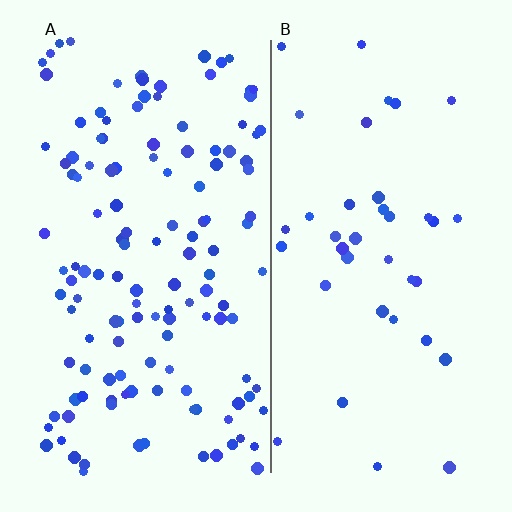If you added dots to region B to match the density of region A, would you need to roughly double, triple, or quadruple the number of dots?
Approximately triple.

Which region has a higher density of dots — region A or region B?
A (the left).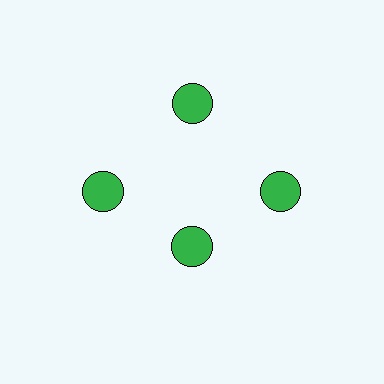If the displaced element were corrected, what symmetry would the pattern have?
It would have 4-fold rotational symmetry — the pattern would map onto itself every 90 degrees.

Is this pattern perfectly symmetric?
No. The 4 green circles are arranged in a ring, but one element near the 6 o'clock position is pulled inward toward the center, breaking the 4-fold rotational symmetry.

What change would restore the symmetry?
The symmetry would be restored by moving it outward, back onto the ring so that all 4 circles sit at equal angles and equal distance from the center.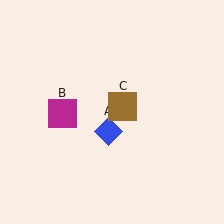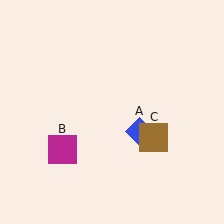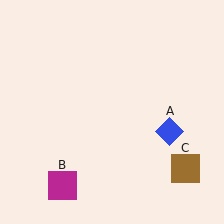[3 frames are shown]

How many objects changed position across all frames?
3 objects changed position: blue diamond (object A), magenta square (object B), brown square (object C).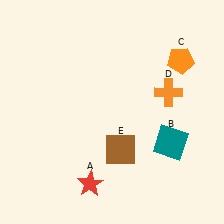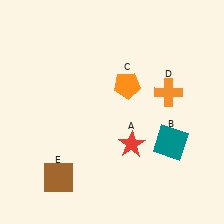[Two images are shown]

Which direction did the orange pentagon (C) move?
The orange pentagon (C) moved left.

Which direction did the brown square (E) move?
The brown square (E) moved left.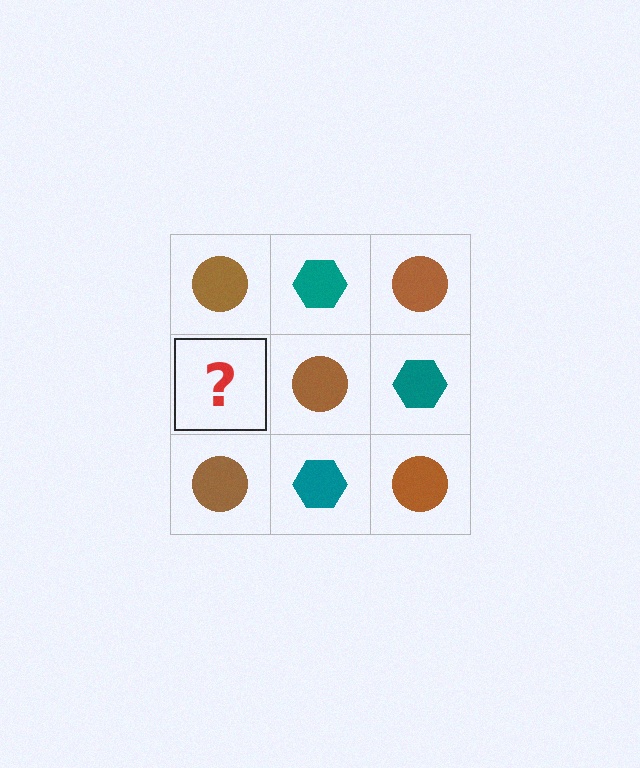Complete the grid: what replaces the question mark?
The question mark should be replaced with a teal hexagon.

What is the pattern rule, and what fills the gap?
The rule is that it alternates brown circle and teal hexagon in a checkerboard pattern. The gap should be filled with a teal hexagon.